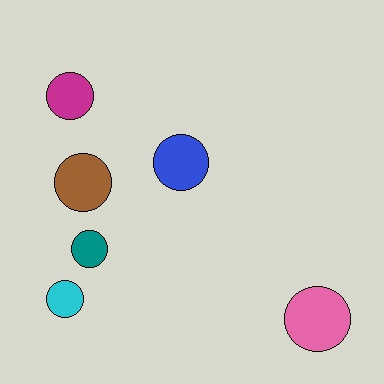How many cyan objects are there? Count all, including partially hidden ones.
There is 1 cyan object.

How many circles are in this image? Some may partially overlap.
There are 6 circles.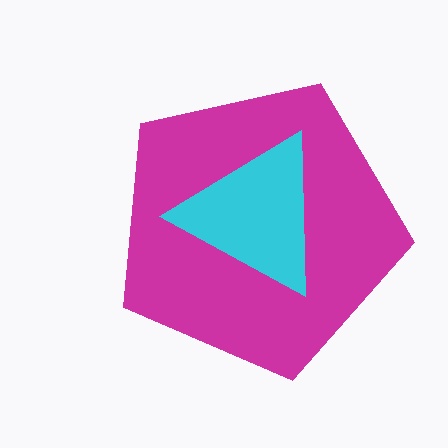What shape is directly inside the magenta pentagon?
The cyan triangle.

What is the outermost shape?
The magenta pentagon.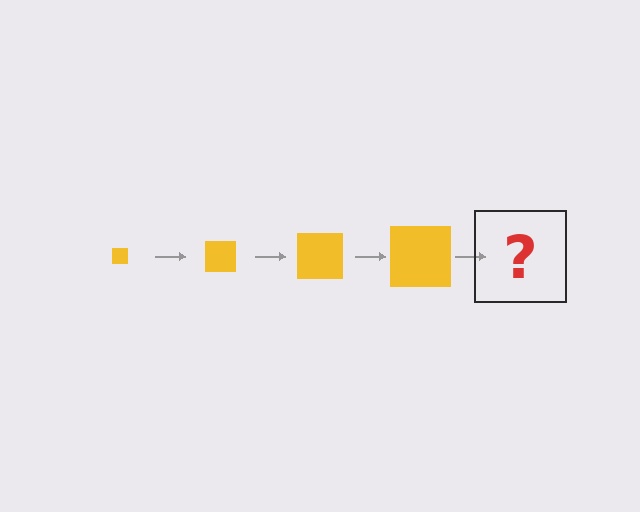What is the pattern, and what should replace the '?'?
The pattern is that the square gets progressively larger each step. The '?' should be a yellow square, larger than the previous one.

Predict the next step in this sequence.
The next step is a yellow square, larger than the previous one.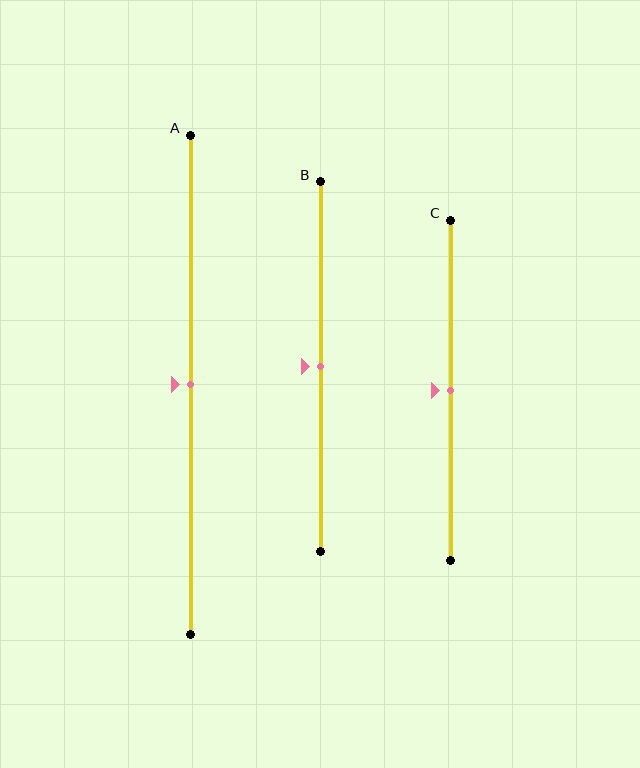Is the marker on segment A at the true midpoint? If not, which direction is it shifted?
Yes, the marker on segment A is at the true midpoint.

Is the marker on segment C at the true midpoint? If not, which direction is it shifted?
Yes, the marker on segment C is at the true midpoint.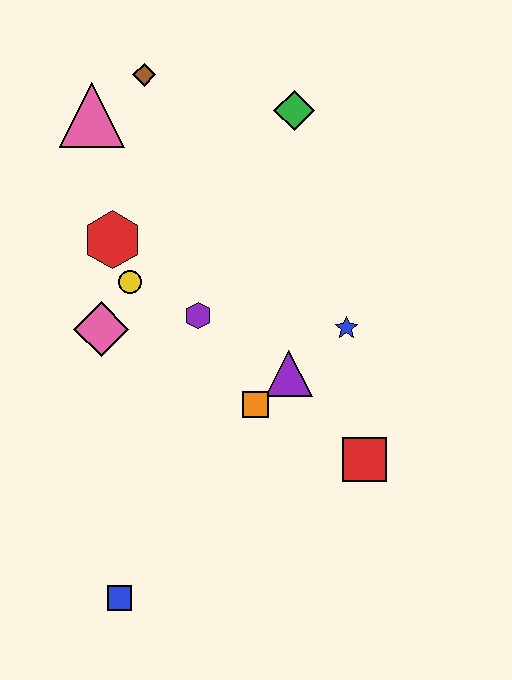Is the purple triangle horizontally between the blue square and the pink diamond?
No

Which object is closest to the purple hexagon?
The yellow circle is closest to the purple hexagon.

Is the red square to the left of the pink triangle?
No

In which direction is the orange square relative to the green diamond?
The orange square is below the green diamond.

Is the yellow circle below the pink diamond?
No